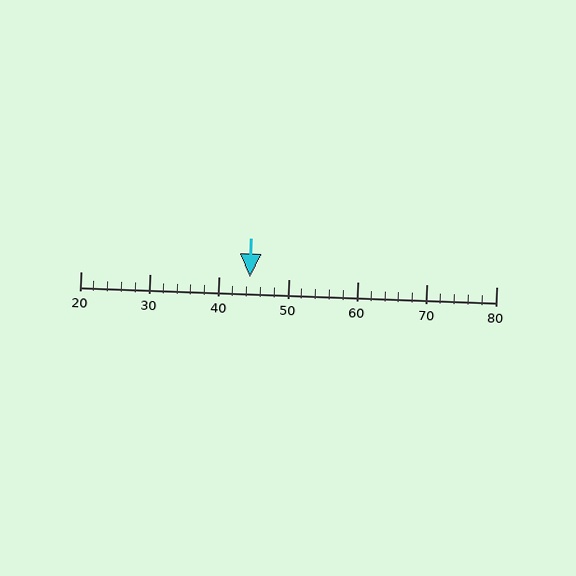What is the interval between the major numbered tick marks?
The major tick marks are spaced 10 units apart.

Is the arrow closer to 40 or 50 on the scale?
The arrow is closer to 40.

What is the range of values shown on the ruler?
The ruler shows values from 20 to 80.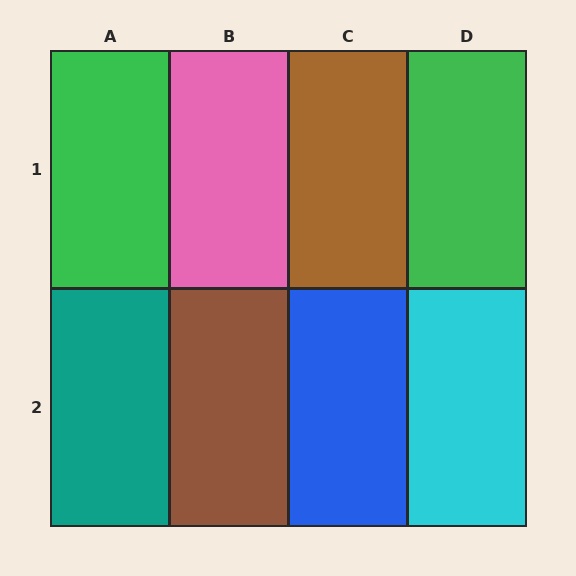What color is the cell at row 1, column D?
Green.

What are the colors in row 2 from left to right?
Teal, brown, blue, cyan.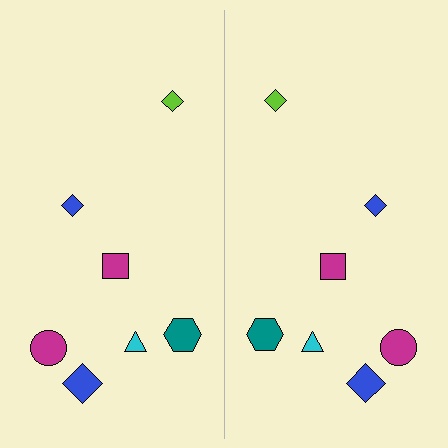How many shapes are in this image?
There are 14 shapes in this image.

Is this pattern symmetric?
Yes, this pattern has bilateral (reflection) symmetry.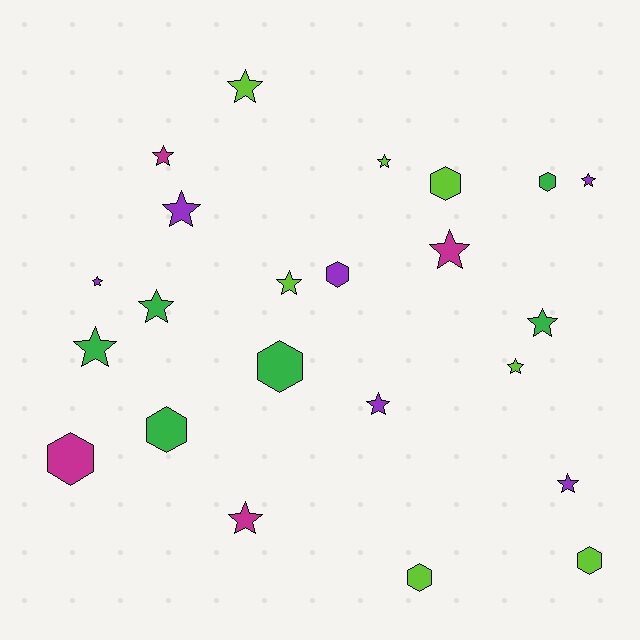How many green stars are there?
There are 3 green stars.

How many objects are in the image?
There are 23 objects.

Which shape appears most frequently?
Star, with 15 objects.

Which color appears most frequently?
Lime, with 7 objects.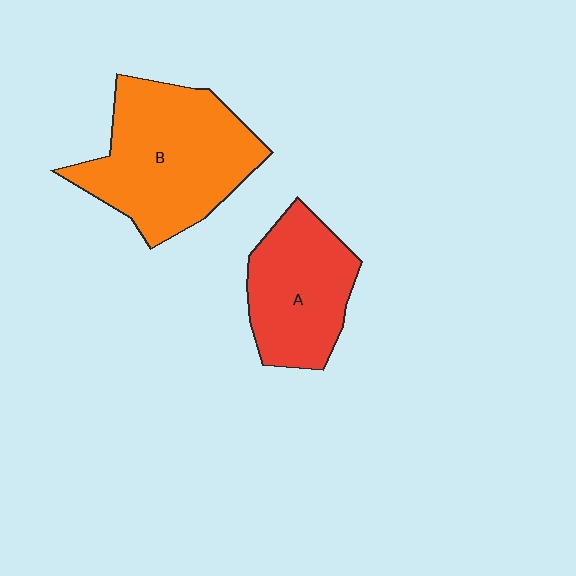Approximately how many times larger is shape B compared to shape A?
Approximately 1.5 times.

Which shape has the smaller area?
Shape A (red).